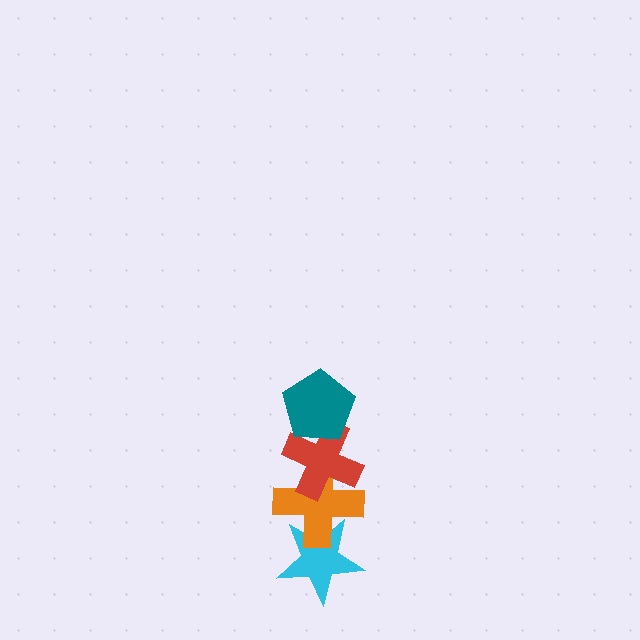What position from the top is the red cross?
The red cross is 2nd from the top.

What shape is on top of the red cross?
The teal pentagon is on top of the red cross.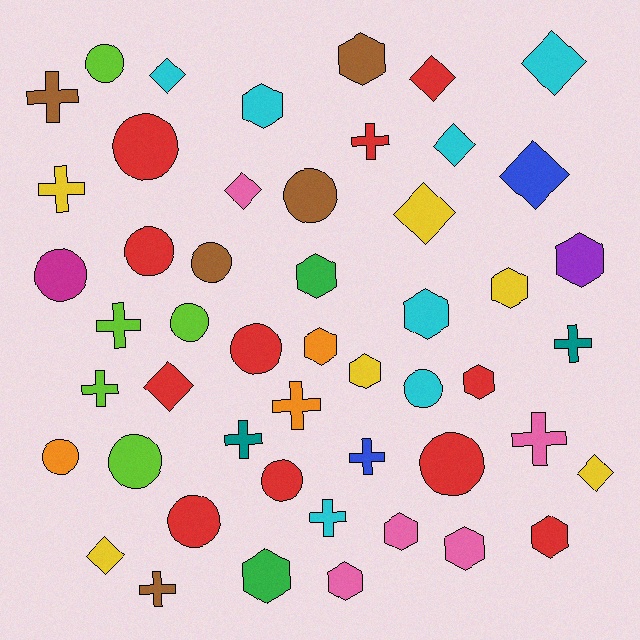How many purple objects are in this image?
There is 1 purple object.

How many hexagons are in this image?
There are 14 hexagons.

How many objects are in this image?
There are 50 objects.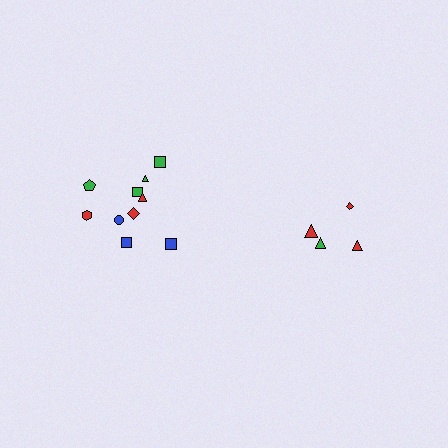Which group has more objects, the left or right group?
The left group.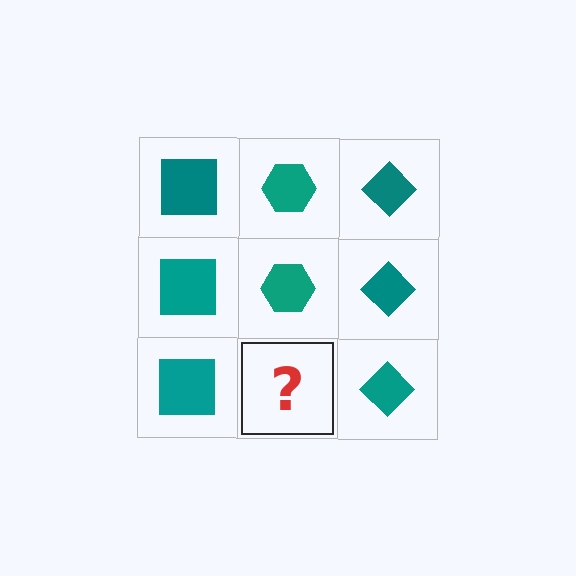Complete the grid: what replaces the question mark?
The question mark should be replaced with a teal hexagon.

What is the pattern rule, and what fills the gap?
The rule is that each column has a consistent shape. The gap should be filled with a teal hexagon.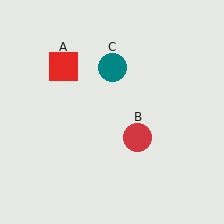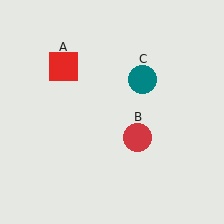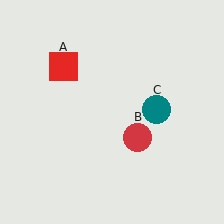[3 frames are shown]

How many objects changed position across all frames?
1 object changed position: teal circle (object C).